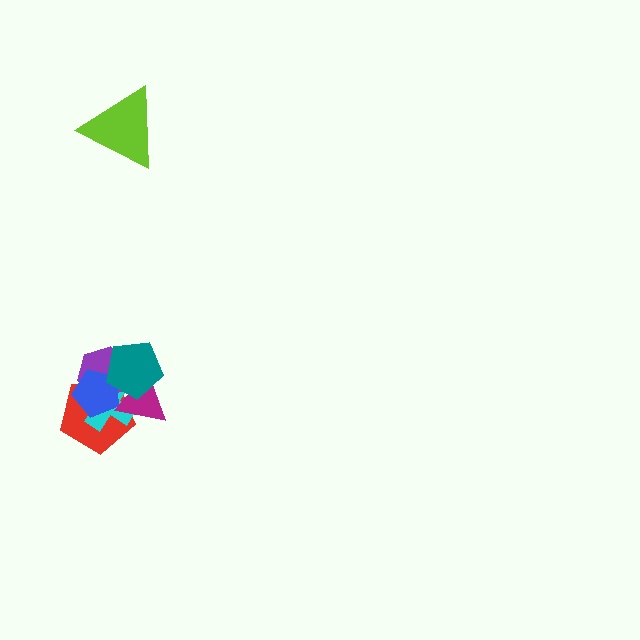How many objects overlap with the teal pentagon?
5 objects overlap with the teal pentagon.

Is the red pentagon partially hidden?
Yes, it is partially covered by another shape.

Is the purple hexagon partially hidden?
Yes, it is partially covered by another shape.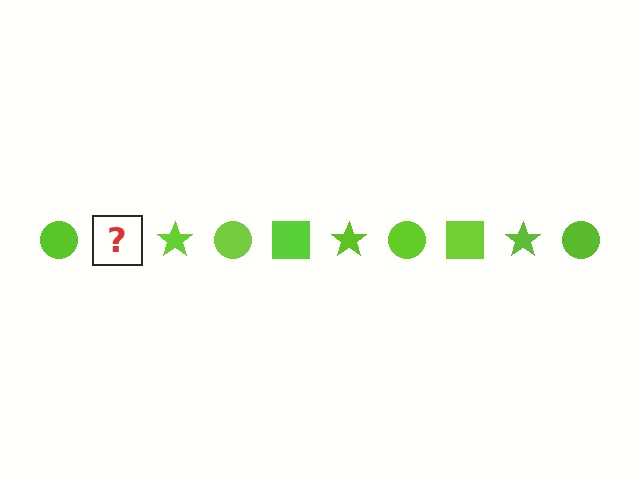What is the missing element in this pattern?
The missing element is a lime square.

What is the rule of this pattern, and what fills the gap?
The rule is that the pattern cycles through circle, square, star shapes in lime. The gap should be filled with a lime square.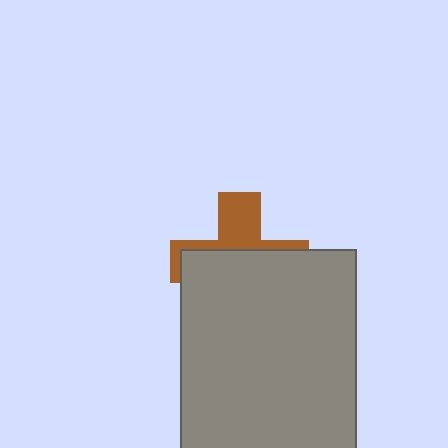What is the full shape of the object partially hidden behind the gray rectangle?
The partially hidden object is a brown cross.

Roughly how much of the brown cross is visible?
A small part of it is visible (roughly 37%).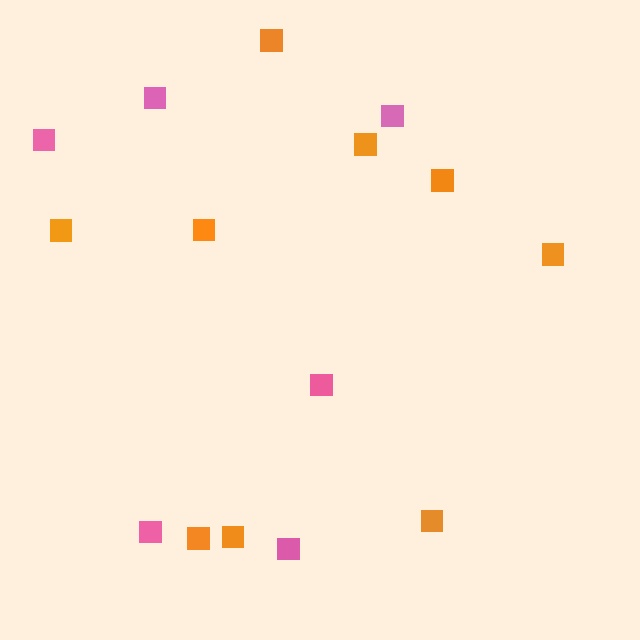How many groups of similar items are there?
There are 2 groups: one group of pink squares (6) and one group of orange squares (9).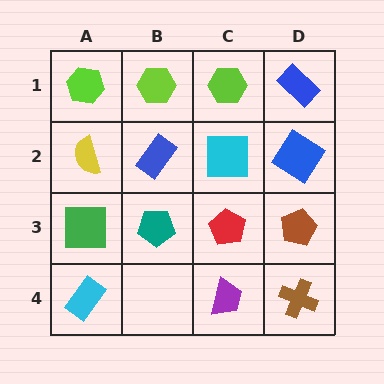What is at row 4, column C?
A purple trapezoid.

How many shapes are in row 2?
4 shapes.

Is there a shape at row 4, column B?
No, that cell is empty.